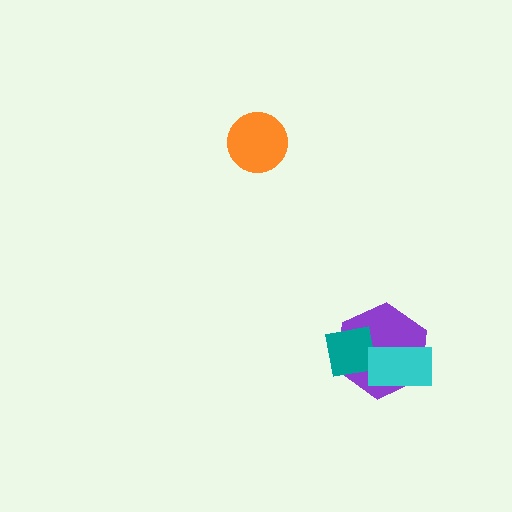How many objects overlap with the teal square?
2 objects overlap with the teal square.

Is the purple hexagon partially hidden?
Yes, it is partially covered by another shape.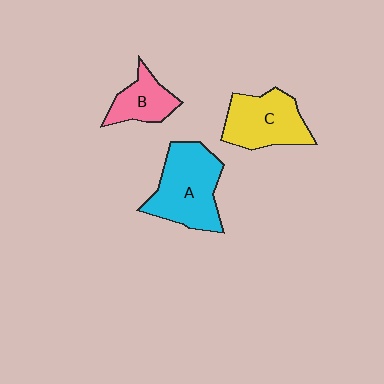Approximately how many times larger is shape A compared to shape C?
Approximately 1.2 times.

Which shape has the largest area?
Shape A (cyan).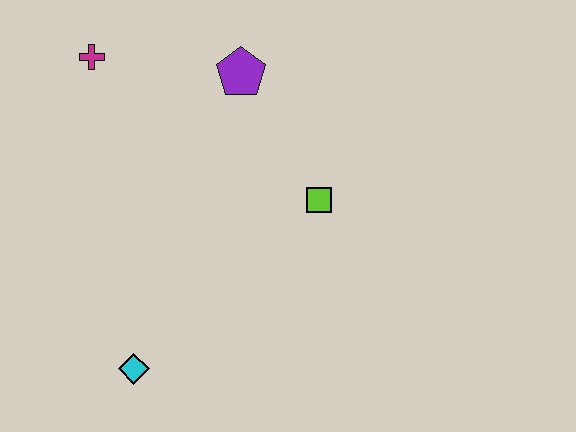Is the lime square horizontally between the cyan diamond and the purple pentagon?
No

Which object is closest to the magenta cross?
The purple pentagon is closest to the magenta cross.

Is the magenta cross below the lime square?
No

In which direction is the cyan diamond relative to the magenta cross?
The cyan diamond is below the magenta cross.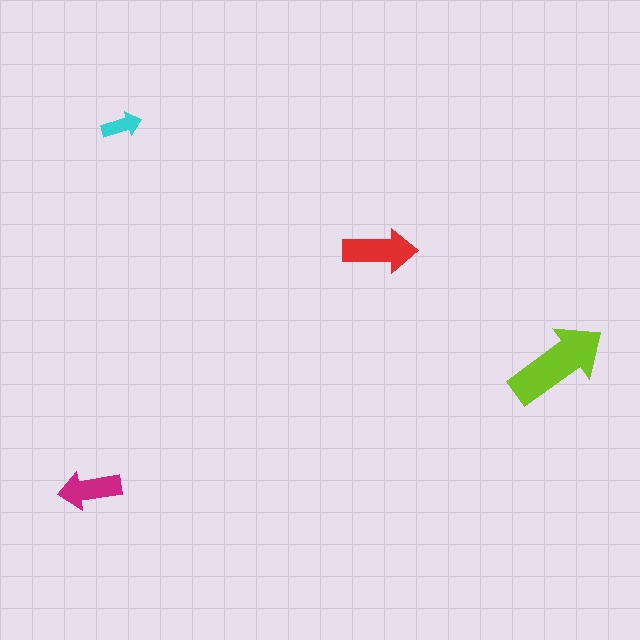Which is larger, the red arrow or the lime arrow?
The lime one.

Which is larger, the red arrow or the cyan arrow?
The red one.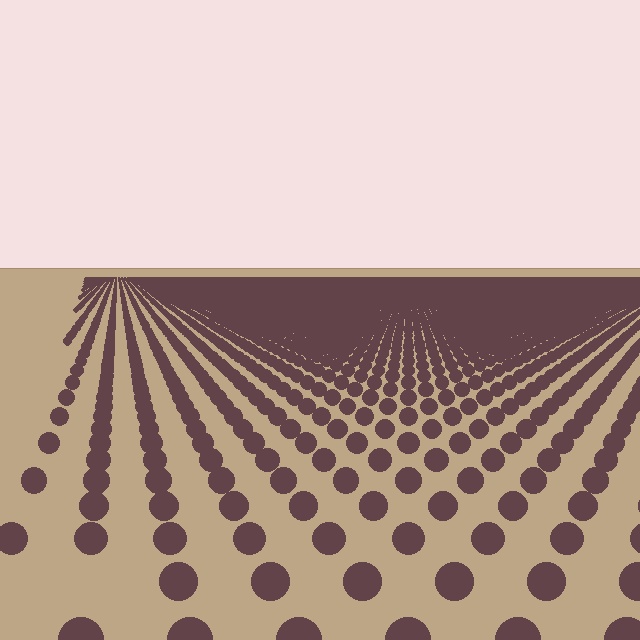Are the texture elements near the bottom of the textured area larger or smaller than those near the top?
Larger. Near the bottom, elements are closer to the viewer and appear at a bigger on-screen size.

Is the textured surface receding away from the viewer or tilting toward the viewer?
The surface is receding away from the viewer. Texture elements get smaller and denser toward the top.